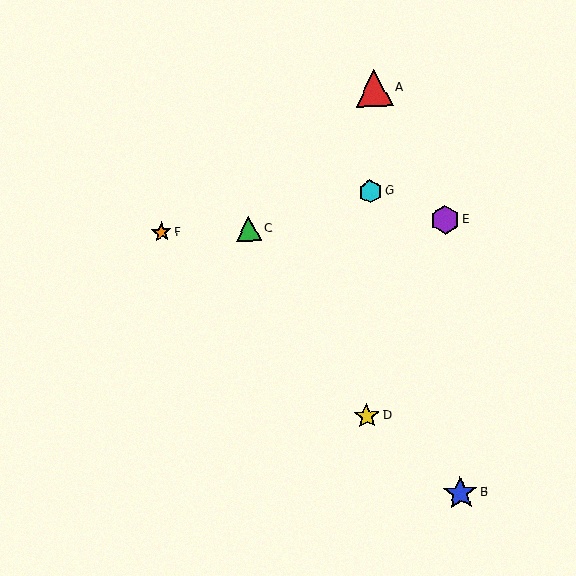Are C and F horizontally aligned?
Yes, both are at y≈228.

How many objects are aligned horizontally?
3 objects (C, E, F) are aligned horizontally.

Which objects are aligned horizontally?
Objects C, E, F are aligned horizontally.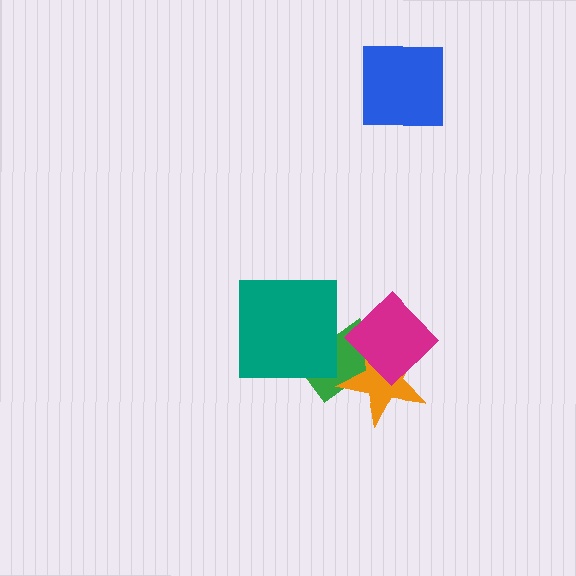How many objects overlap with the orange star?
2 objects overlap with the orange star.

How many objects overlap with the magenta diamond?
2 objects overlap with the magenta diamond.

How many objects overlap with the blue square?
0 objects overlap with the blue square.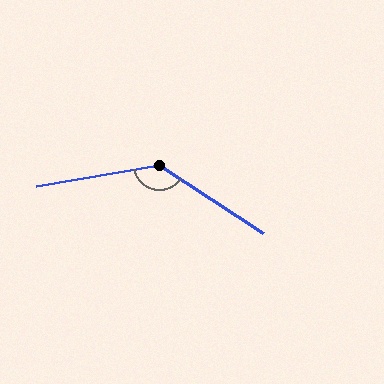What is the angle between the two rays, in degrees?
Approximately 137 degrees.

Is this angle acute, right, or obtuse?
It is obtuse.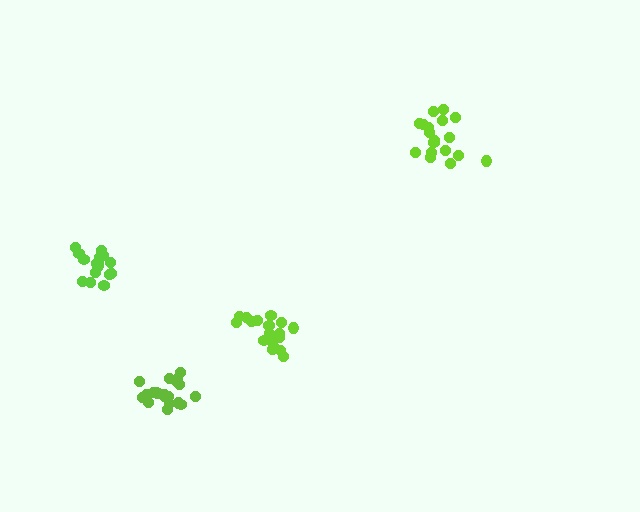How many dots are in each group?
Group 1: 19 dots, Group 2: 19 dots, Group 3: 18 dots, Group 4: 17 dots (73 total).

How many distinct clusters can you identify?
There are 4 distinct clusters.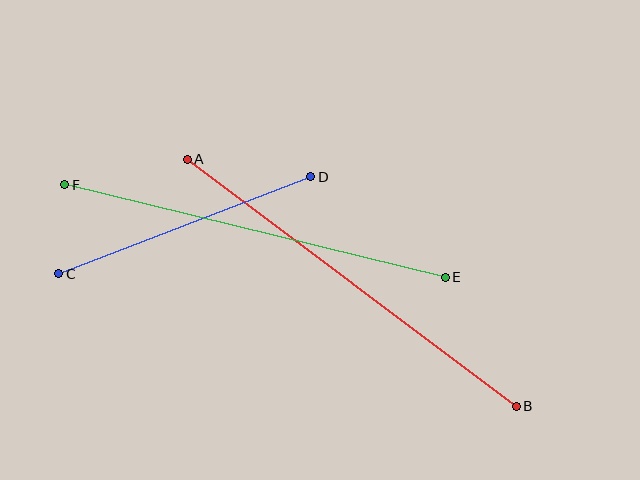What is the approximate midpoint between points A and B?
The midpoint is at approximately (352, 283) pixels.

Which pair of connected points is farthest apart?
Points A and B are farthest apart.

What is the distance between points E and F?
The distance is approximately 392 pixels.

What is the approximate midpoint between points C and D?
The midpoint is at approximately (185, 225) pixels.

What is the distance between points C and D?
The distance is approximately 270 pixels.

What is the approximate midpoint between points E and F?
The midpoint is at approximately (255, 231) pixels.